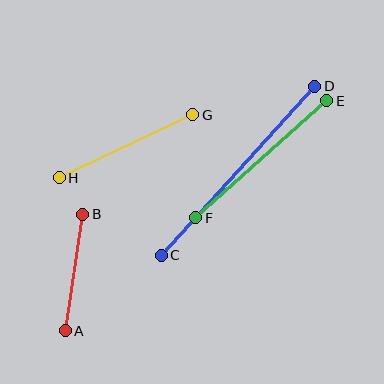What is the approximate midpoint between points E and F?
The midpoint is at approximately (261, 159) pixels.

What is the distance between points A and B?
The distance is approximately 118 pixels.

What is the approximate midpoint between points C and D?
The midpoint is at approximately (238, 171) pixels.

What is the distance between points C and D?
The distance is approximately 229 pixels.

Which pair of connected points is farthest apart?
Points C and D are farthest apart.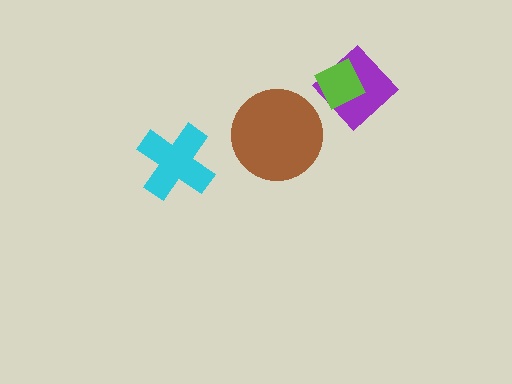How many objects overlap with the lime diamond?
1 object overlaps with the lime diamond.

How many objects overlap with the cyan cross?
0 objects overlap with the cyan cross.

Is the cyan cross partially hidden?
No, no other shape covers it.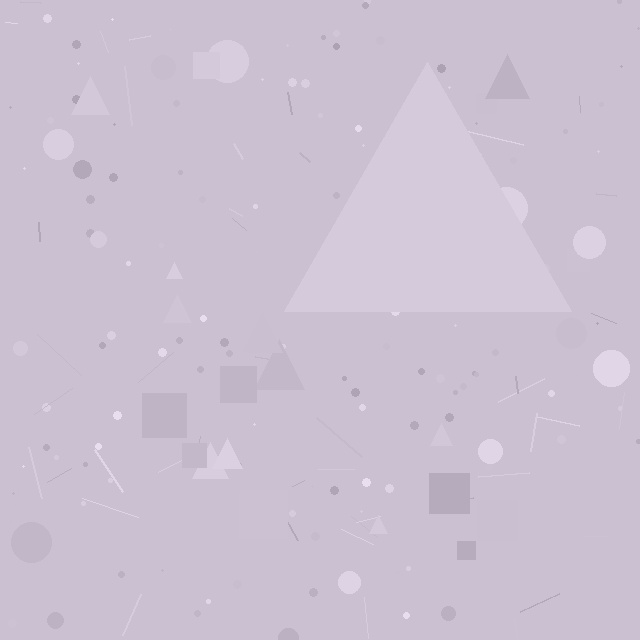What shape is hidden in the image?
A triangle is hidden in the image.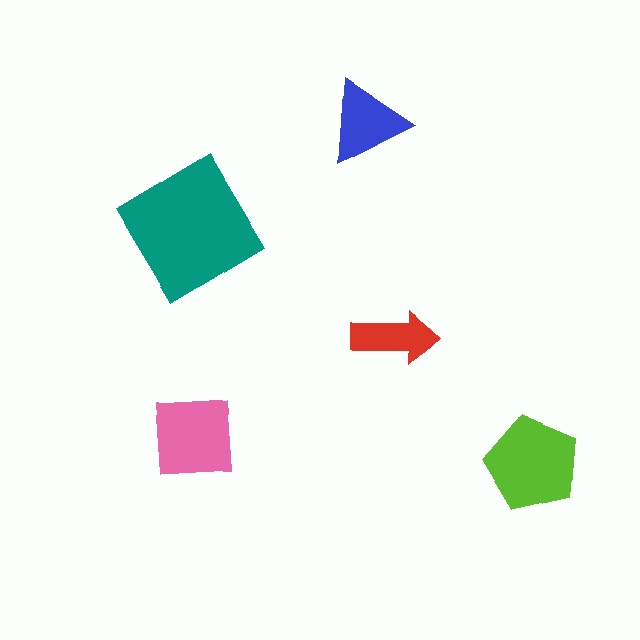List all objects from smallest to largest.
The red arrow, the blue triangle, the pink square, the lime pentagon, the teal diamond.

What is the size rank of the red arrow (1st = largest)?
5th.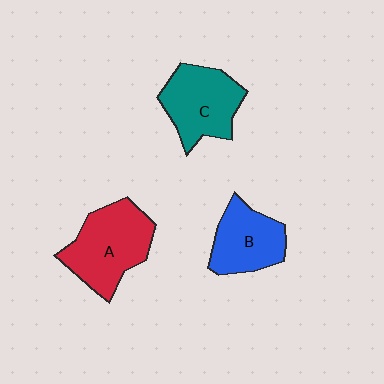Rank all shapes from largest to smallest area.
From largest to smallest: A (red), C (teal), B (blue).